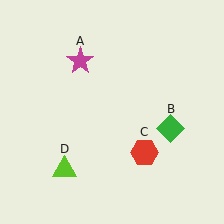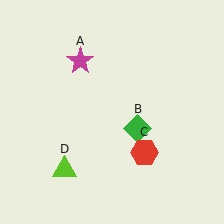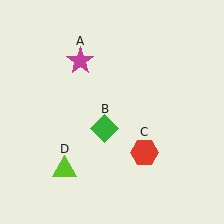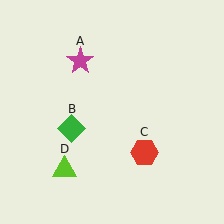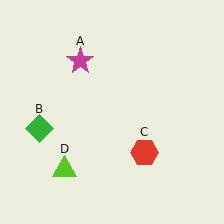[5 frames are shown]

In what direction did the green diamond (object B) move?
The green diamond (object B) moved left.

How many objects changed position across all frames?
1 object changed position: green diamond (object B).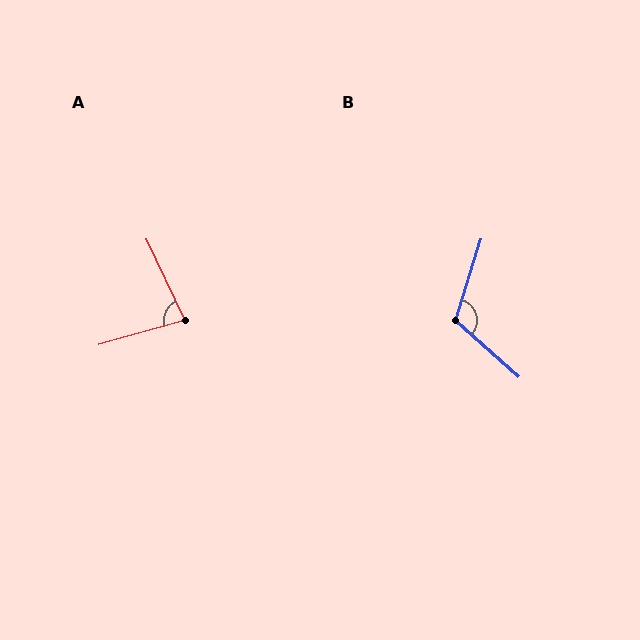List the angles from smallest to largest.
A (81°), B (114°).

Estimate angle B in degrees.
Approximately 114 degrees.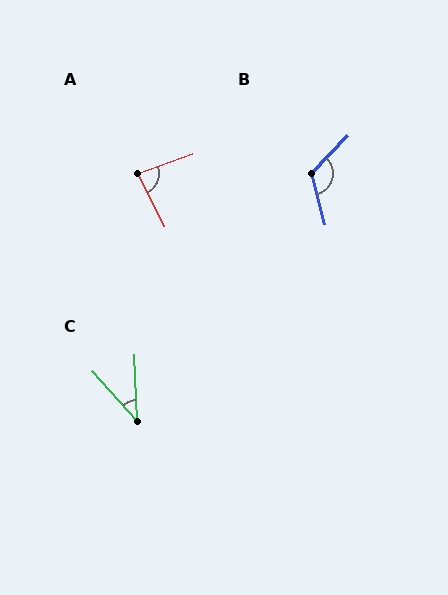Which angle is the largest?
B, at approximately 122 degrees.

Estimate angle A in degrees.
Approximately 83 degrees.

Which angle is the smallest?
C, at approximately 40 degrees.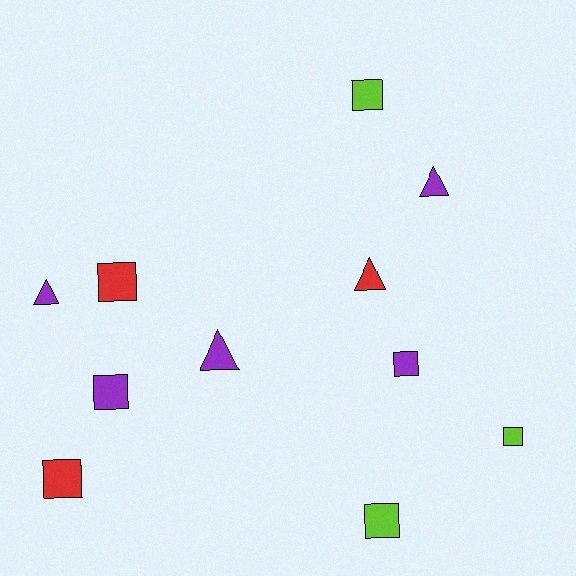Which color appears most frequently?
Purple, with 5 objects.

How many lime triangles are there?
There are no lime triangles.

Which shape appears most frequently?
Square, with 7 objects.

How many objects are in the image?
There are 11 objects.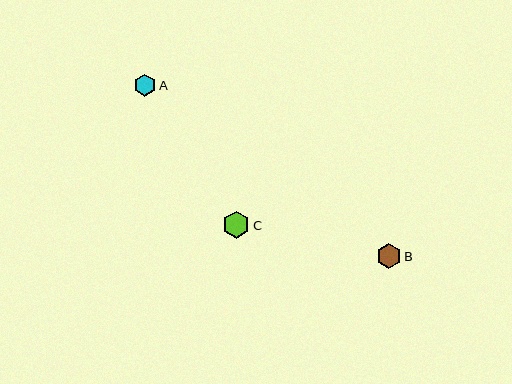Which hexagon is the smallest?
Hexagon A is the smallest with a size of approximately 22 pixels.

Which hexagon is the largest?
Hexagon C is the largest with a size of approximately 27 pixels.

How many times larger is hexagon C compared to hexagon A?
Hexagon C is approximately 1.2 times the size of hexagon A.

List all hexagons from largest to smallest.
From largest to smallest: C, B, A.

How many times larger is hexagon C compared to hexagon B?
Hexagon C is approximately 1.1 times the size of hexagon B.